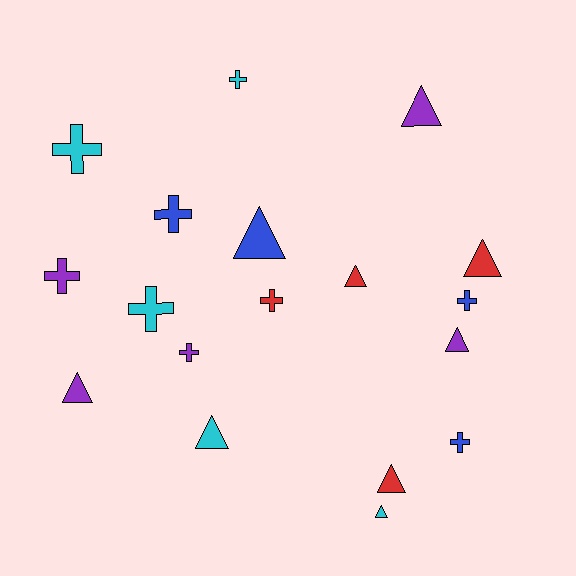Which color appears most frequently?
Cyan, with 5 objects.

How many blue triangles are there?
There is 1 blue triangle.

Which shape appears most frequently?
Triangle, with 9 objects.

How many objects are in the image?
There are 18 objects.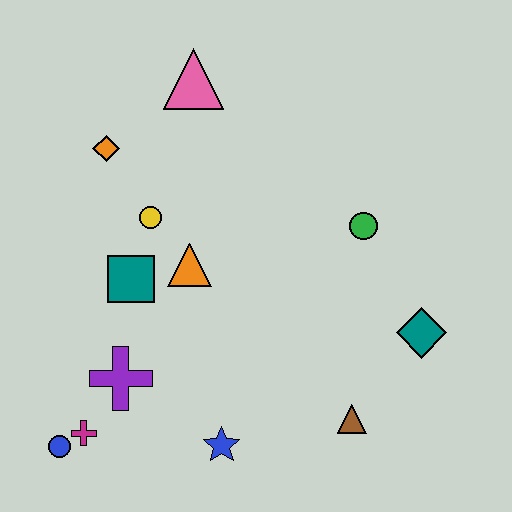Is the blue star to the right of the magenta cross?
Yes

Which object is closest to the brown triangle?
The teal diamond is closest to the brown triangle.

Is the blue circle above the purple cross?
No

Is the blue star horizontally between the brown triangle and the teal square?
Yes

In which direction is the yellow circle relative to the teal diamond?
The yellow circle is to the left of the teal diamond.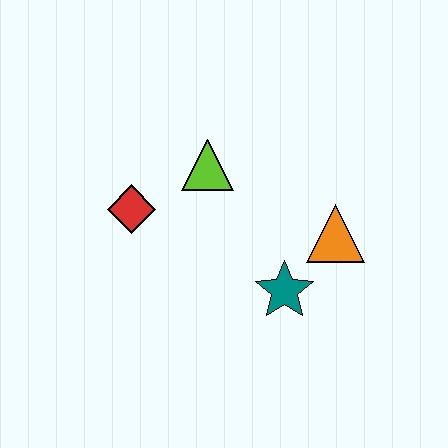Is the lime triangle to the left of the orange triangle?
Yes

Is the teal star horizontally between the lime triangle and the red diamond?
No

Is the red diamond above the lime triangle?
No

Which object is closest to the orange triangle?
The teal star is closest to the orange triangle.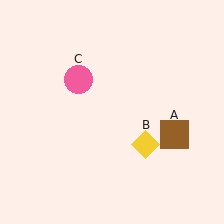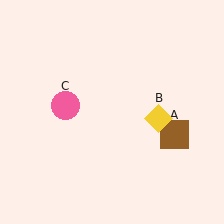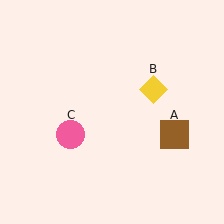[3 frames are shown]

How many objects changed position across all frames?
2 objects changed position: yellow diamond (object B), pink circle (object C).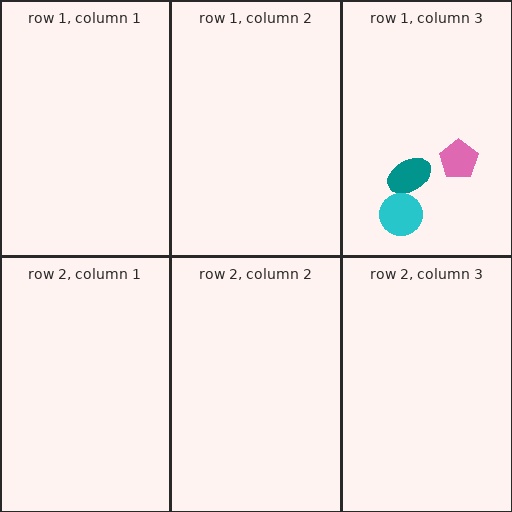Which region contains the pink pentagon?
The row 1, column 3 region.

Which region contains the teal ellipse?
The row 1, column 3 region.